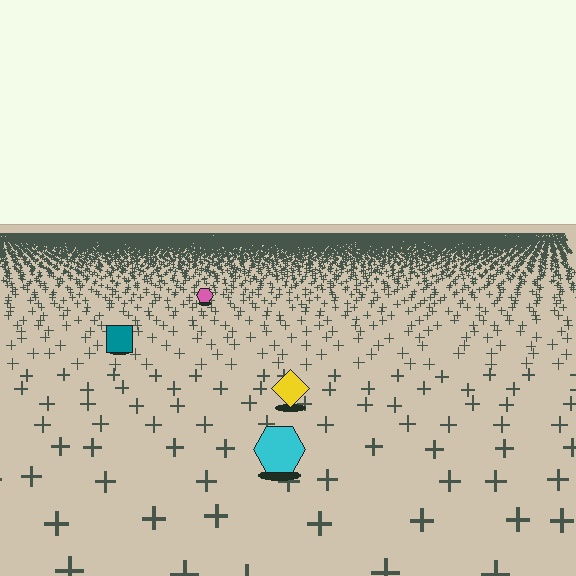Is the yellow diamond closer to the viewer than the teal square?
Yes. The yellow diamond is closer — you can tell from the texture gradient: the ground texture is coarser near it.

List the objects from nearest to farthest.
From nearest to farthest: the cyan hexagon, the yellow diamond, the teal square, the pink hexagon.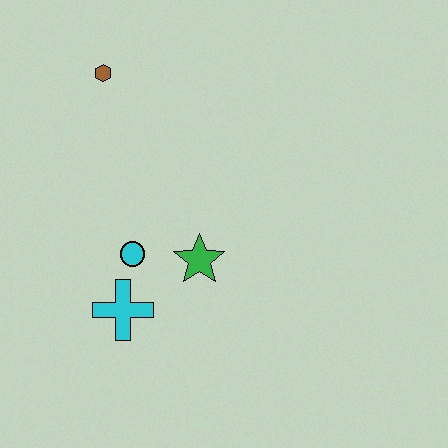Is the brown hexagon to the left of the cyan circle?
Yes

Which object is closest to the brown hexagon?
The cyan circle is closest to the brown hexagon.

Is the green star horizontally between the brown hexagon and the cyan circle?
No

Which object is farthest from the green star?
The brown hexagon is farthest from the green star.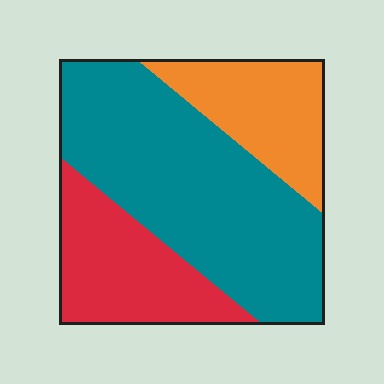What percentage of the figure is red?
Red covers roughly 25% of the figure.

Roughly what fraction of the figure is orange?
Orange covers around 20% of the figure.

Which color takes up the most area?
Teal, at roughly 55%.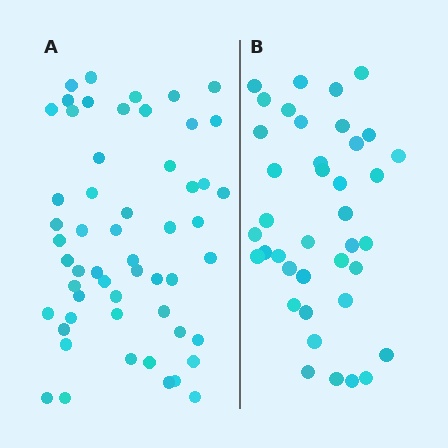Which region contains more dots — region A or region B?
Region A (the left region) has more dots.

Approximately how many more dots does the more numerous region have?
Region A has approximately 15 more dots than region B.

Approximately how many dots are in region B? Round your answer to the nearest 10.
About 40 dots. (The exact count is 39, which rounds to 40.)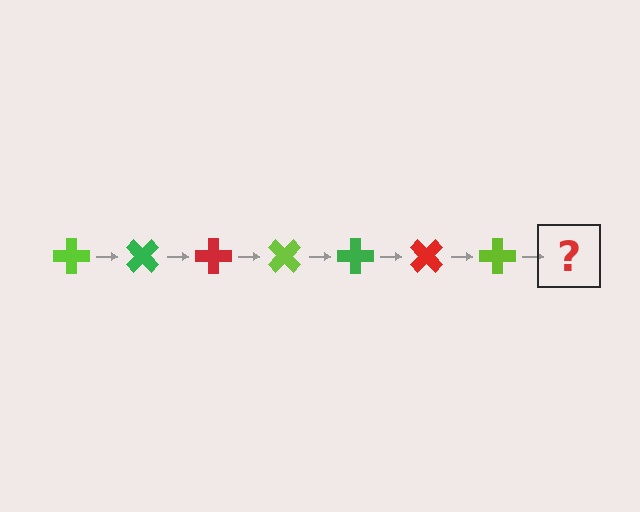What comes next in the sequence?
The next element should be a green cross, rotated 315 degrees from the start.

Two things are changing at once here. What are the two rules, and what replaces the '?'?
The two rules are that it rotates 45 degrees each step and the color cycles through lime, green, and red. The '?' should be a green cross, rotated 315 degrees from the start.